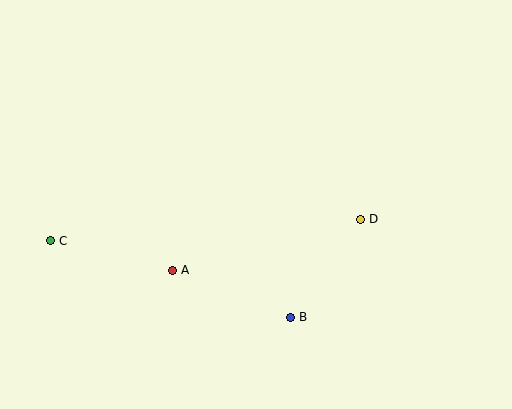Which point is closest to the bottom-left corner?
Point C is closest to the bottom-left corner.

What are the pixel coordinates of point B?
Point B is at (291, 317).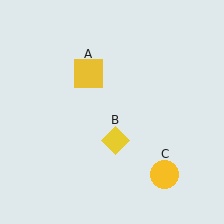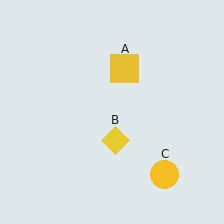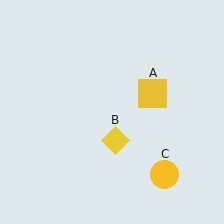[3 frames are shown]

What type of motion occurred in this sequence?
The yellow square (object A) rotated clockwise around the center of the scene.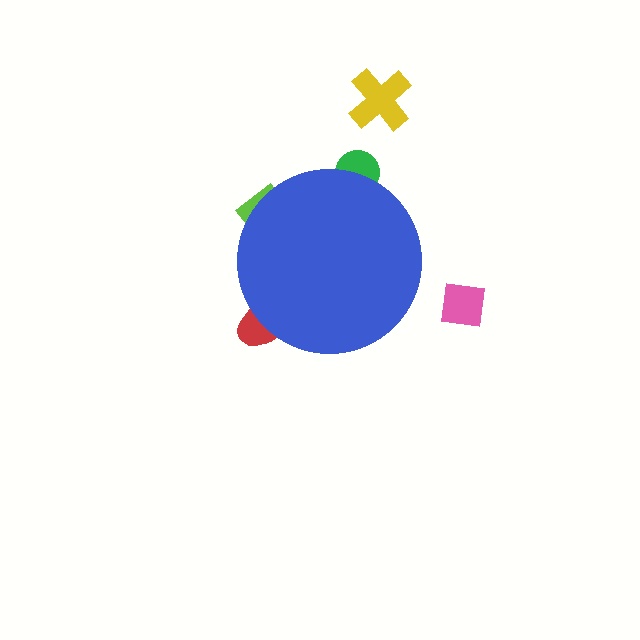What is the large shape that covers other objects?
A blue circle.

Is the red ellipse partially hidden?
Yes, the red ellipse is partially hidden behind the blue circle.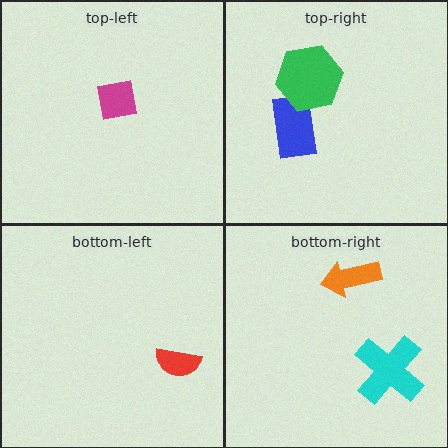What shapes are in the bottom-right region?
The cyan cross, the orange arrow.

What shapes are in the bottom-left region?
The red semicircle.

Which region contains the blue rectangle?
The top-right region.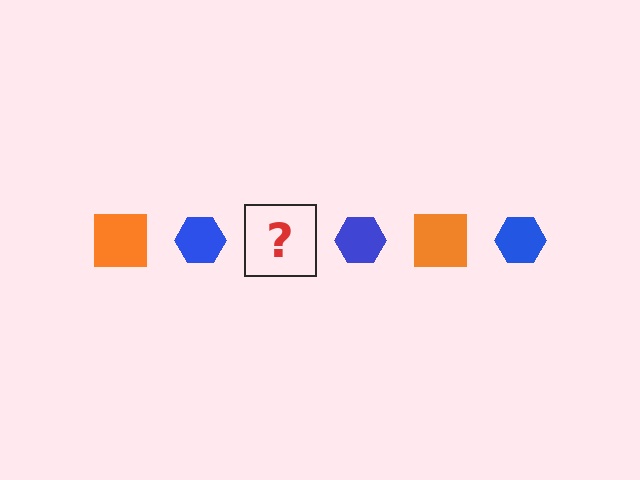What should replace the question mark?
The question mark should be replaced with an orange square.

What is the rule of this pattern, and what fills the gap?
The rule is that the pattern alternates between orange square and blue hexagon. The gap should be filled with an orange square.